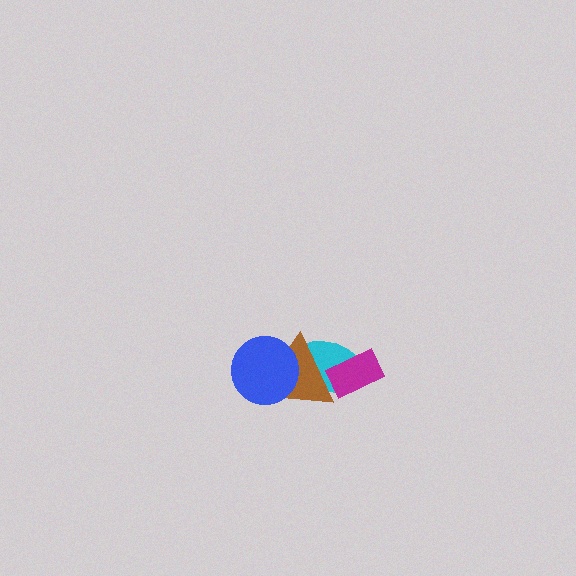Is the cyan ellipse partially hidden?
Yes, it is partially covered by another shape.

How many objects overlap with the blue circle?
1 object overlaps with the blue circle.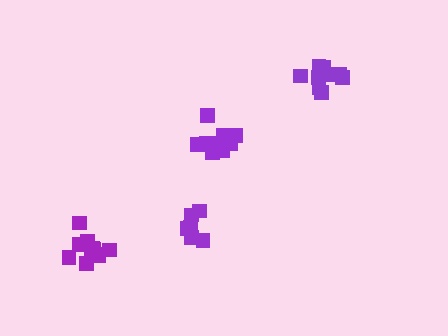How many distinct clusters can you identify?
There are 4 distinct clusters.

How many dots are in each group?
Group 1: 11 dots, Group 2: 6 dots, Group 3: 9 dots, Group 4: 11 dots (37 total).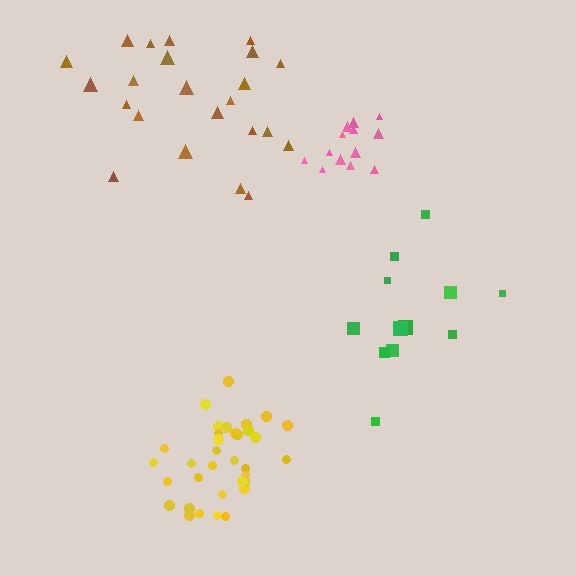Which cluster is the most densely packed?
Pink.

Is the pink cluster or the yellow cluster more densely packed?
Pink.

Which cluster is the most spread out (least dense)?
Green.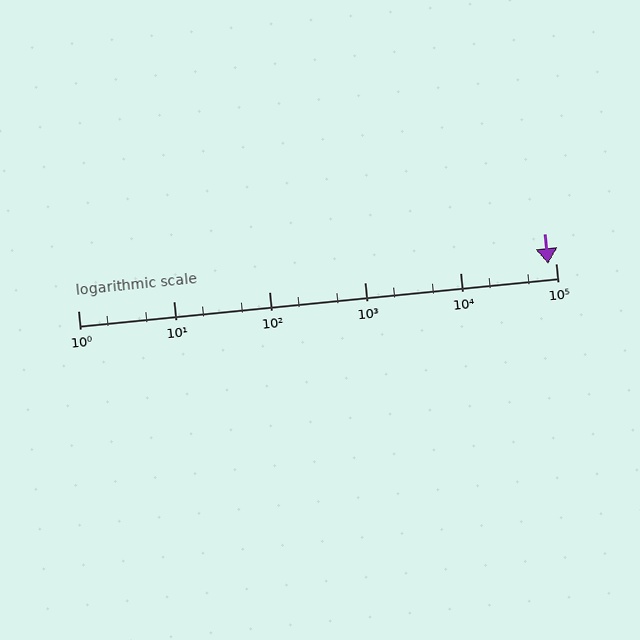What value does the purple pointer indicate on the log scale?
The pointer indicates approximately 83000.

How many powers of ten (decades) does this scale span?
The scale spans 5 decades, from 1 to 100000.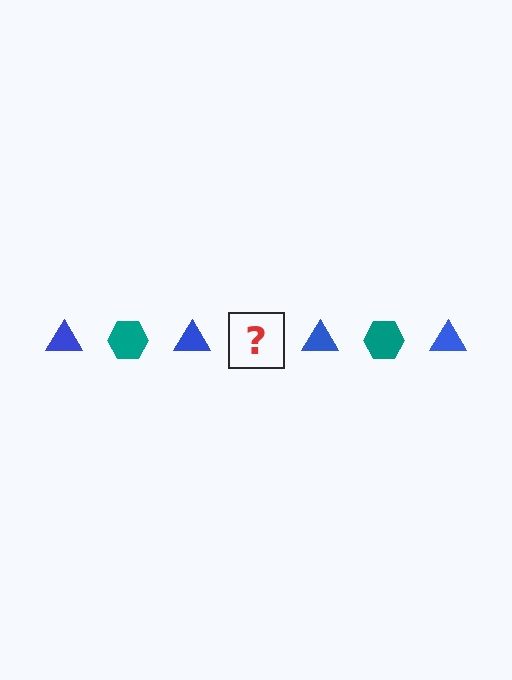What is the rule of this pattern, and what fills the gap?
The rule is that the pattern alternates between blue triangle and teal hexagon. The gap should be filled with a teal hexagon.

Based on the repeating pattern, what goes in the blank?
The blank should be a teal hexagon.